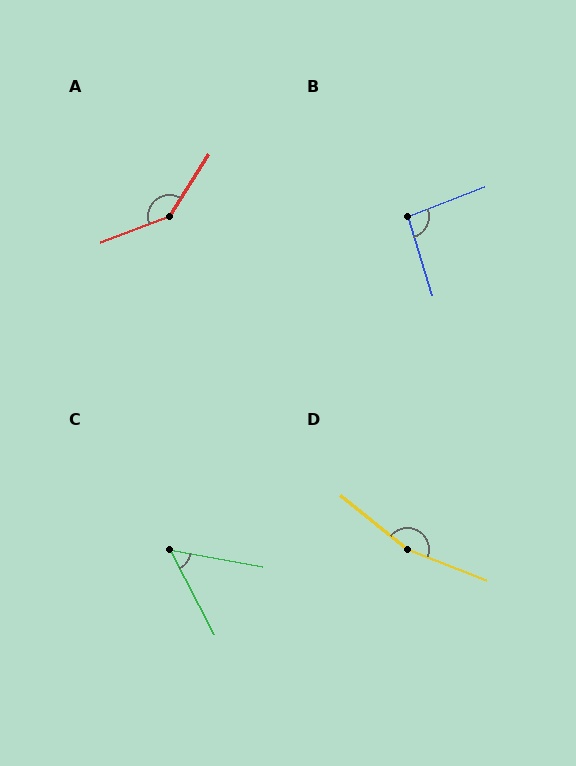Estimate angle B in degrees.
Approximately 95 degrees.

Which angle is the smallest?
C, at approximately 52 degrees.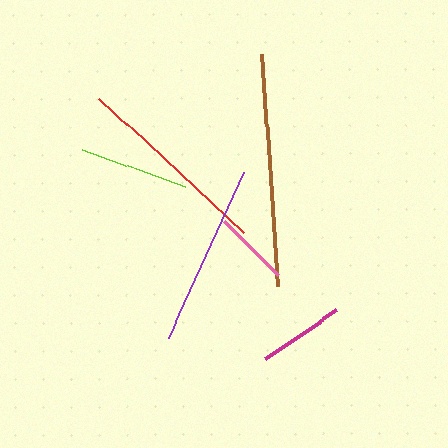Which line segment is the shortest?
The pink line is the shortest at approximately 77 pixels.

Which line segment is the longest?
The brown line is the longest at approximately 233 pixels.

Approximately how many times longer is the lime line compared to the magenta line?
The lime line is approximately 1.3 times the length of the magenta line.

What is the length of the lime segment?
The lime segment is approximately 110 pixels long.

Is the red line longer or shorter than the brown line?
The brown line is longer than the red line.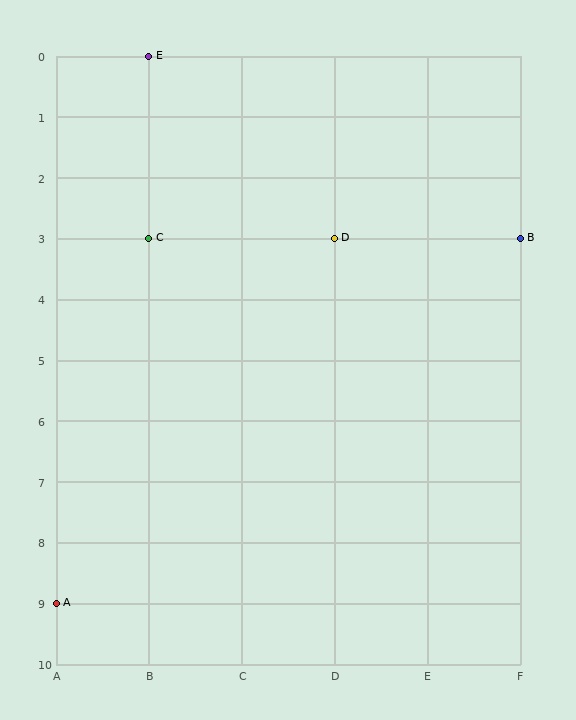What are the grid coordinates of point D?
Point D is at grid coordinates (D, 3).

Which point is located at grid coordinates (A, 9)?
Point A is at (A, 9).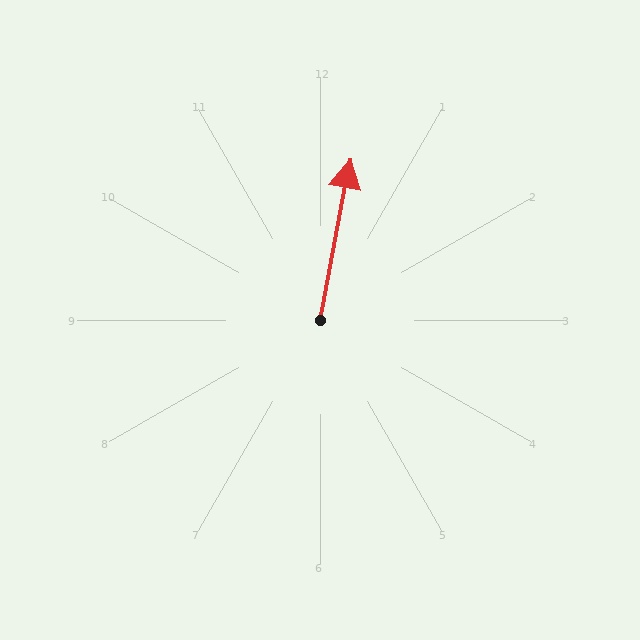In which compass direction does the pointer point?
North.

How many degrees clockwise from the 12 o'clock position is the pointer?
Approximately 11 degrees.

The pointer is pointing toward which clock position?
Roughly 12 o'clock.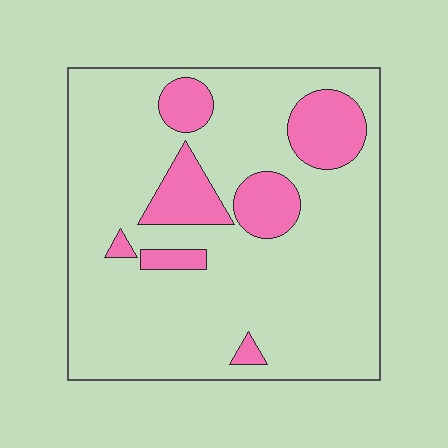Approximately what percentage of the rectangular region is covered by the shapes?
Approximately 20%.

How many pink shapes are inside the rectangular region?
7.